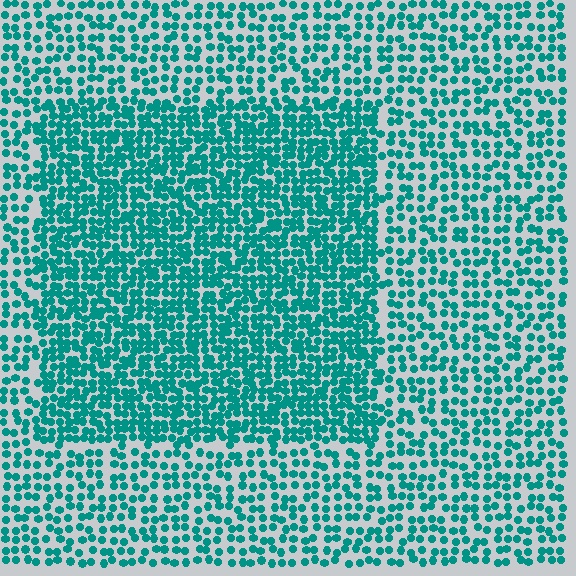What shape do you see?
I see a rectangle.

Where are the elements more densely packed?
The elements are more densely packed inside the rectangle boundary.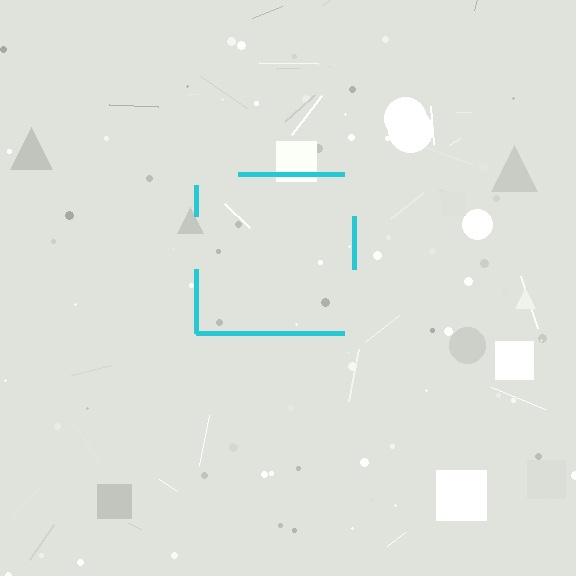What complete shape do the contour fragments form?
The contour fragments form a square.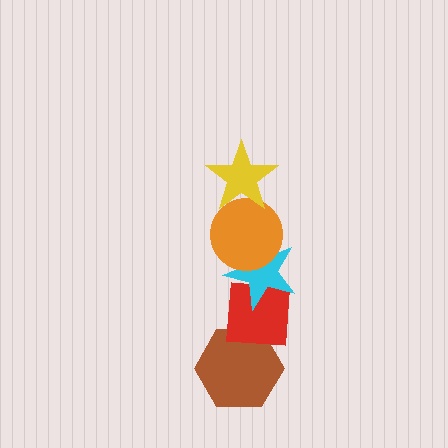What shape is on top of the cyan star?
The orange circle is on top of the cyan star.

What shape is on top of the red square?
The cyan star is on top of the red square.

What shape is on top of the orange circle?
The yellow star is on top of the orange circle.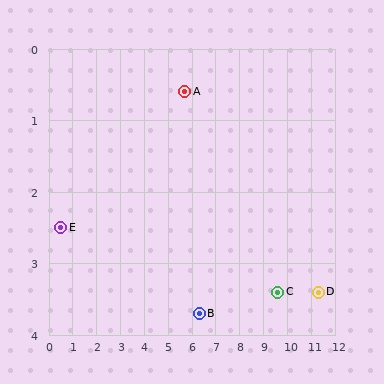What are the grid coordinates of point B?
Point B is at approximately (6.3, 3.7).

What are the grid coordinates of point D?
Point D is at approximately (11.3, 3.4).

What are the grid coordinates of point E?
Point E is at approximately (0.5, 2.5).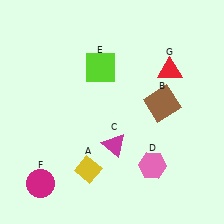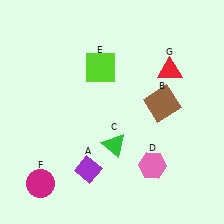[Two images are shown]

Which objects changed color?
A changed from yellow to purple. C changed from magenta to green.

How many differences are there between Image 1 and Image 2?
There are 2 differences between the two images.